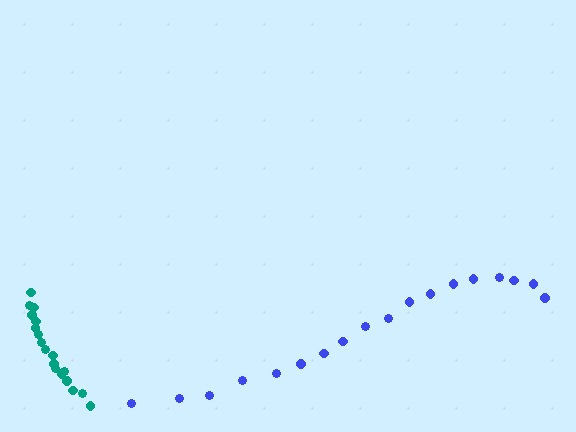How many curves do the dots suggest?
There are 2 distinct paths.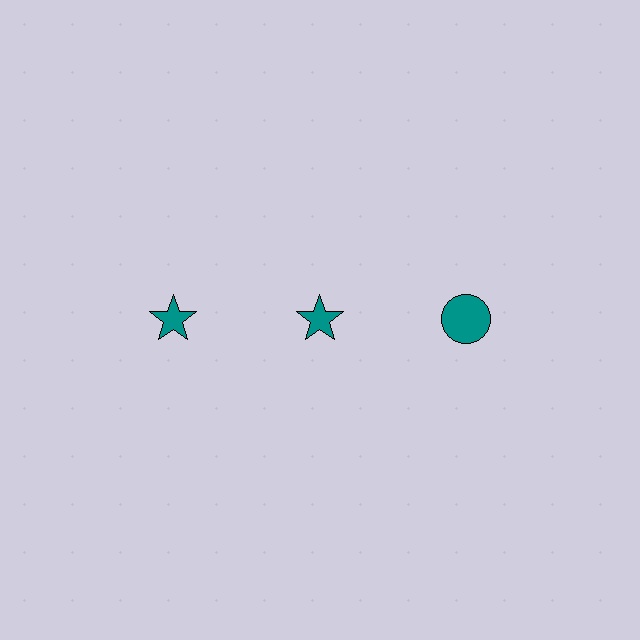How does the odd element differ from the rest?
It has a different shape: circle instead of star.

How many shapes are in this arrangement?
There are 3 shapes arranged in a grid pattern.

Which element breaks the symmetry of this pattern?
The teal circle in the top row, center column breaks the symmetry. All other shapes are teal stars.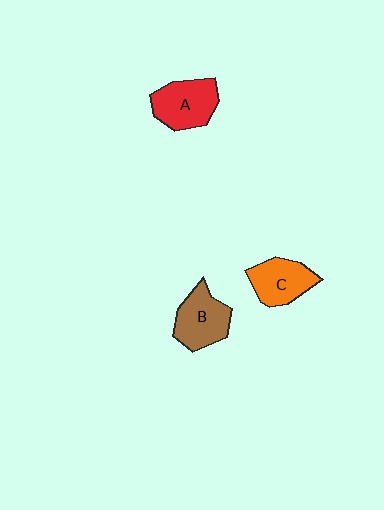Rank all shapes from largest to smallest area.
From largest to smallest: A (red), B (brown), C (orange).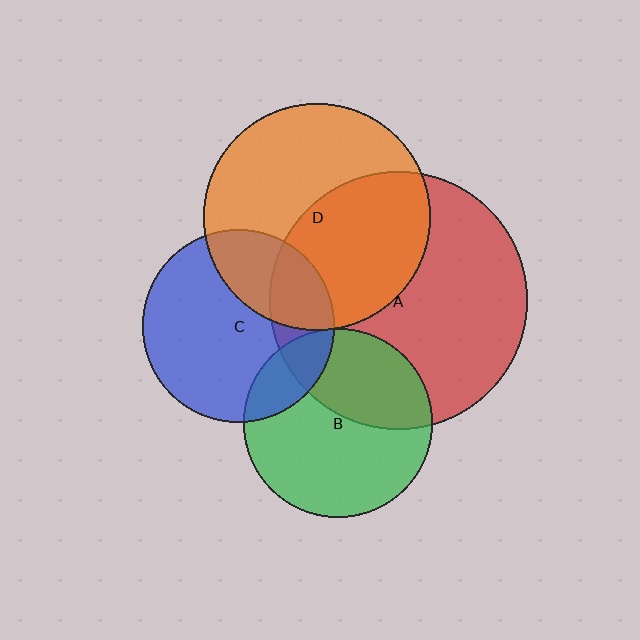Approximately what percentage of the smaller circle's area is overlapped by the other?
Approximately 25%.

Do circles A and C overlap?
Yes.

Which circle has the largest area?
Circle A (red).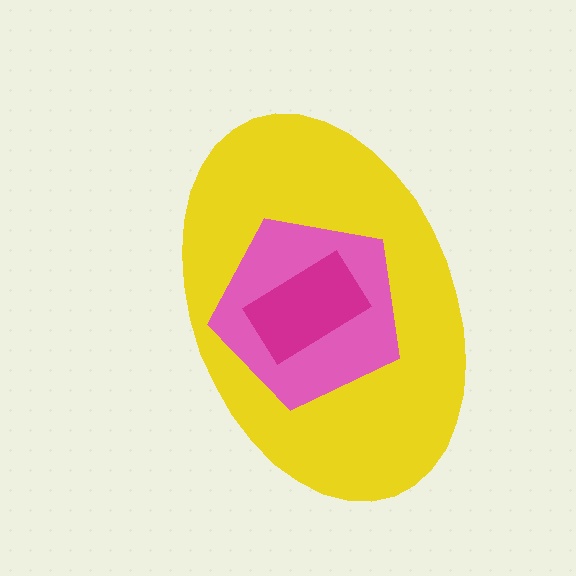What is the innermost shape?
The magenta rectangle.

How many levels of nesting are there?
3.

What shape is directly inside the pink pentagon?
The magenta rectangle.